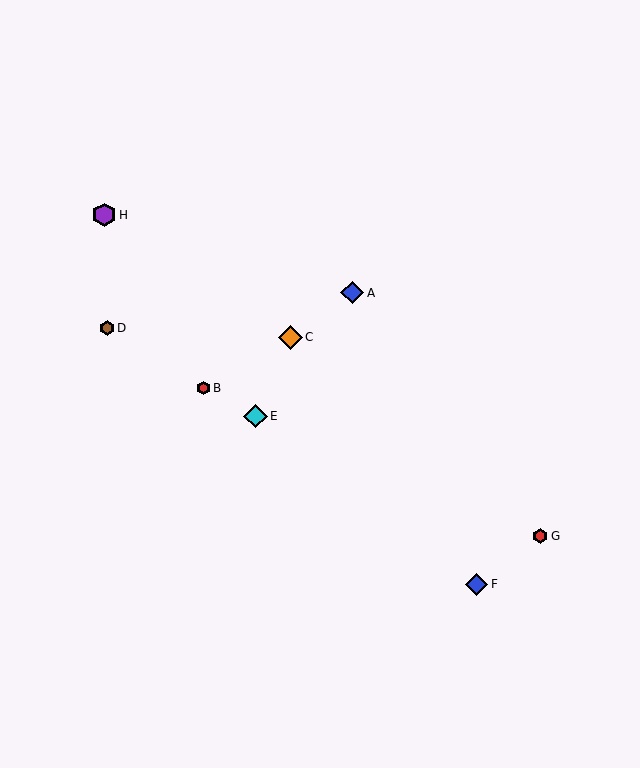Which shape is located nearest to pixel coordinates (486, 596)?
The blue diamond (labeled F) at (477, 584) is nearest to that location.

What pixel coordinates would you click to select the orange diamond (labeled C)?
Click at (290, 337) to select the orange diamond C.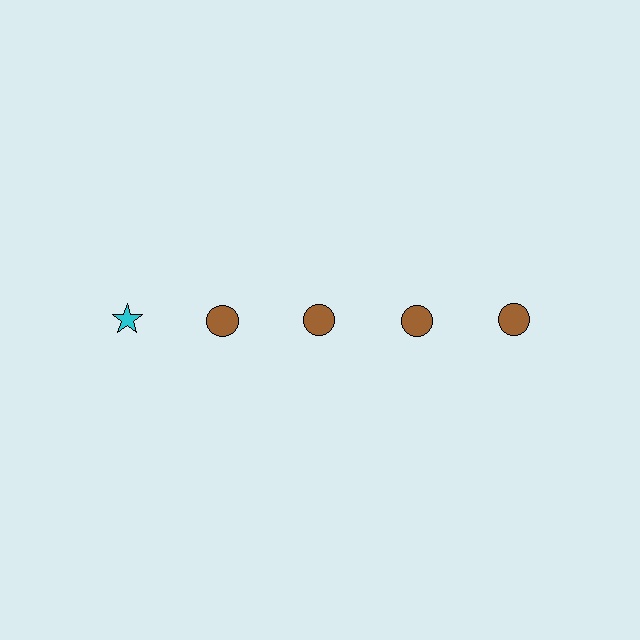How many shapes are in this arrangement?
There are 5 shapes arranged in a grid pattern.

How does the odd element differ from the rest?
It differs in both color (cyan instead of brown) and shape (star instead of circle).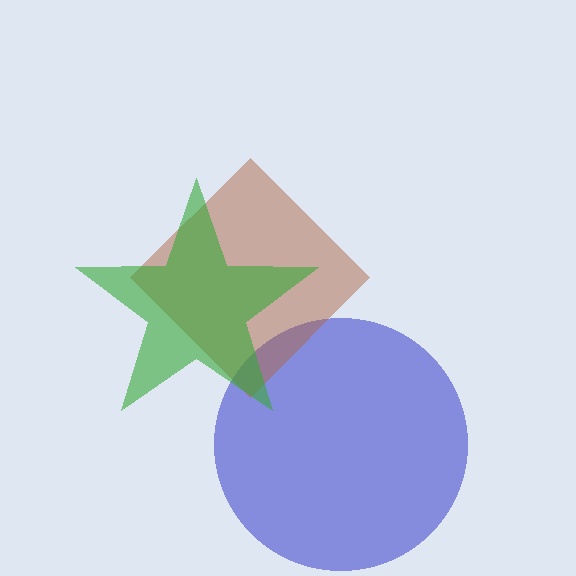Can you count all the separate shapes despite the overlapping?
Yes, there are 3 separate shapes.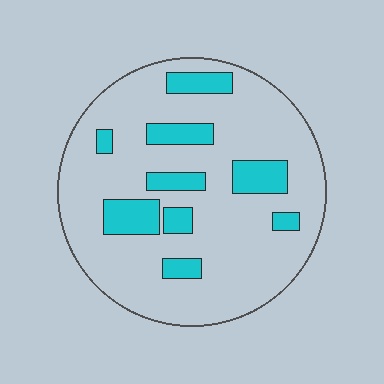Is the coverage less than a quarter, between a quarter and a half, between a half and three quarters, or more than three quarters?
Less than a quarter.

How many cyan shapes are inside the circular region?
9.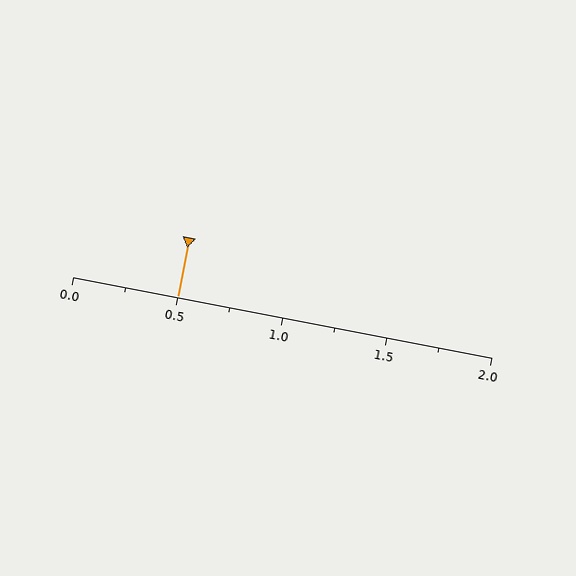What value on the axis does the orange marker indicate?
The marker indicates approximately 0.5.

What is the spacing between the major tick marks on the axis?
The major ticks are spaced 0.5 apart.